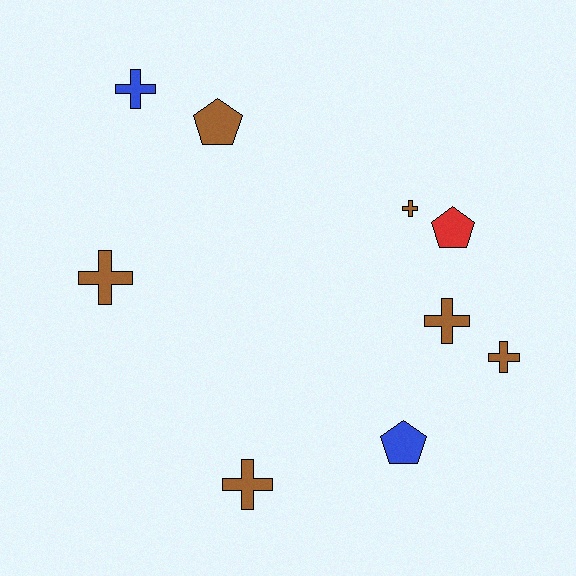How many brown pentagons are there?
There is 1 brown pentagon.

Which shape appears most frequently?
Cross, with 6 objects.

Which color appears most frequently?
Brown, with 6 objects.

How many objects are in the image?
There are 9 objects.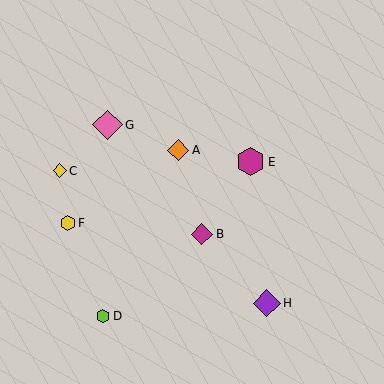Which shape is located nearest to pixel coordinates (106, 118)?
The pink diamond (labeled G) at (107, 125) is nearest to that location.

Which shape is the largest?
The pink diamond (labeled G) is the largest.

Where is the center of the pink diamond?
The center of the pink diamond is at (107, 125).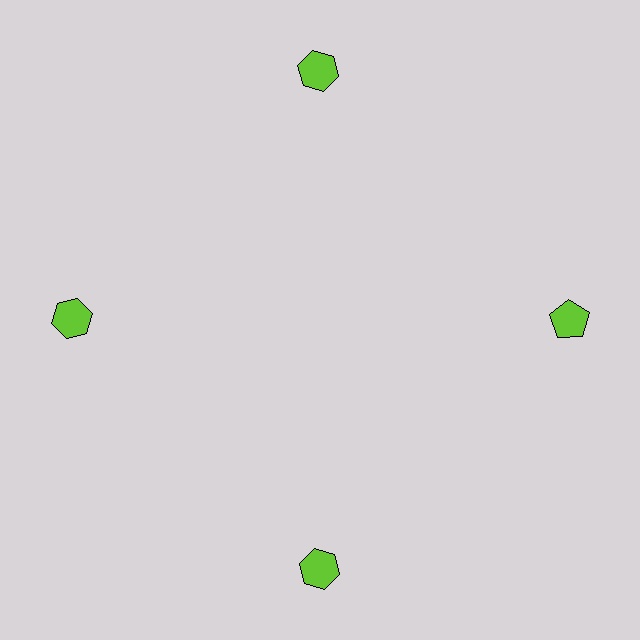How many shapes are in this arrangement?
There are 4 shapes arranged in a ring pattern.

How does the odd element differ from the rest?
It has a different shape: pentagon instead of hexagon.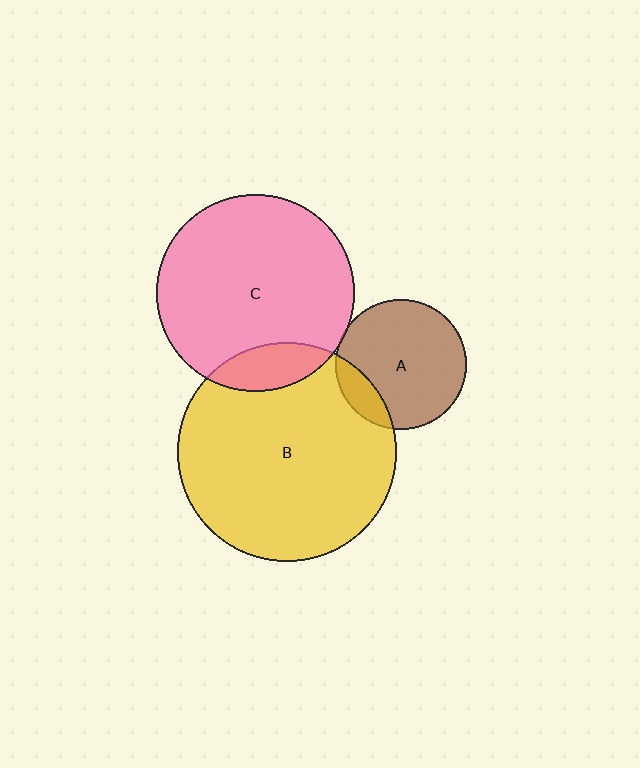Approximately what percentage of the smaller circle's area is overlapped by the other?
Approximately 15%.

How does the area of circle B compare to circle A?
Approximately 2.8 times.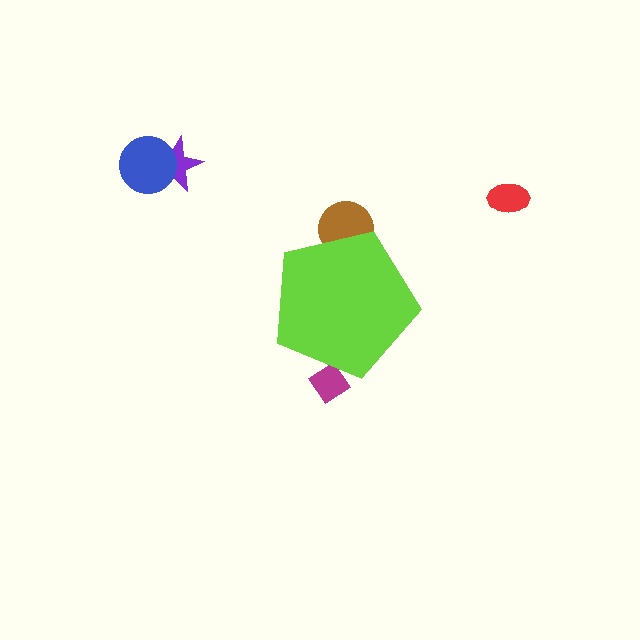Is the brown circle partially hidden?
Yes, the brown circle is partially hidden behind the lime pentagon.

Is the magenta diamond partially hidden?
Yes, the magenta diamond is partially hidden behind the lime pentagon.